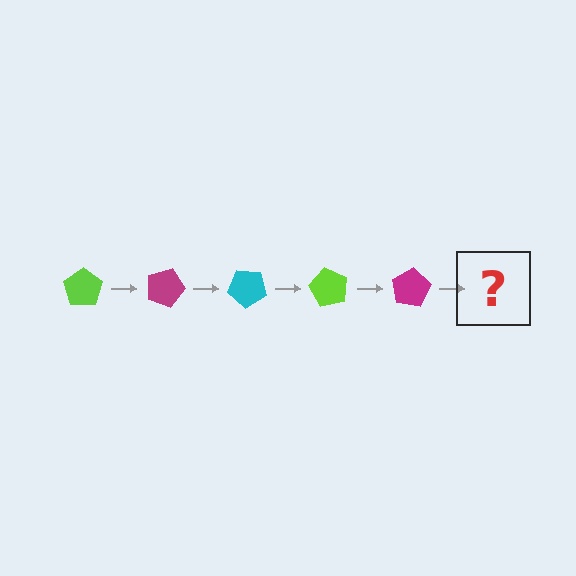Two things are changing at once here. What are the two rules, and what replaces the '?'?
The two rules are that it rotates 20 degrees each step and the color cycles through lime, magenta, and cyan. The '?' should be a cyan pentagon, rotated 100 degrees from the start.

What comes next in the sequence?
The next element should be a cyan pentagon, rotated 100 degrees from the start.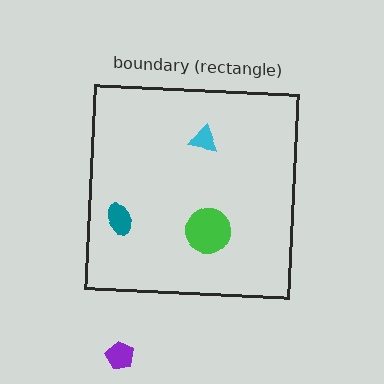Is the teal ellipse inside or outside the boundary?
Inside.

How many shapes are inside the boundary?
3 inside, 1 outside.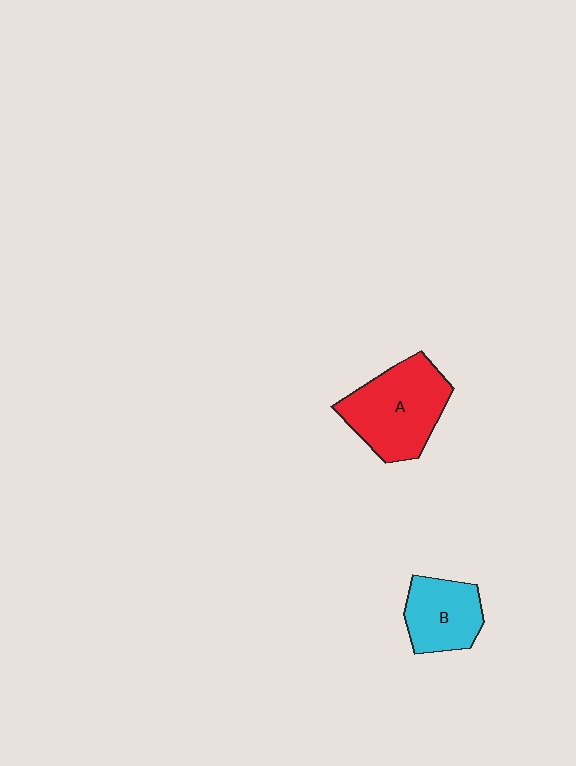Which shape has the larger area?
Shape A (red).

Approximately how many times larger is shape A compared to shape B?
Approximately 1.5 times.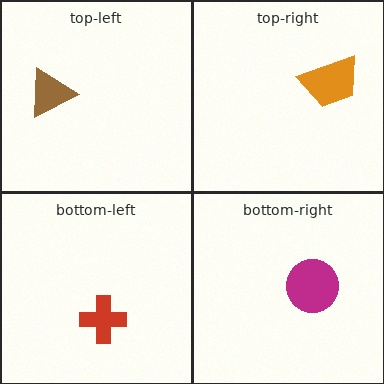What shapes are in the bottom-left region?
The red cross.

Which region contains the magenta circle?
The bottom-right region.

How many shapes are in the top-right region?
1.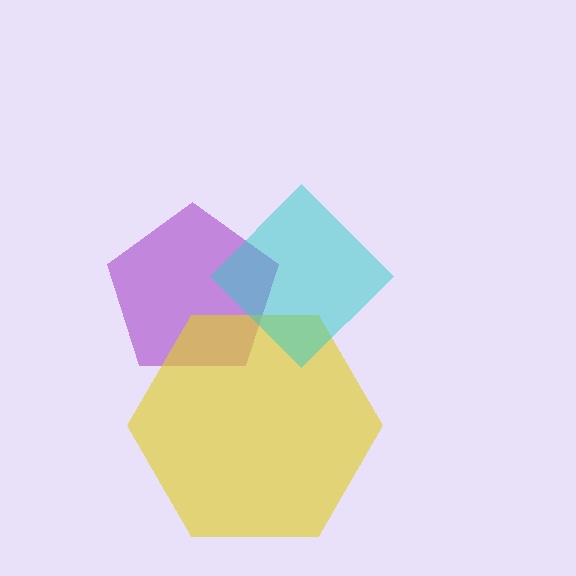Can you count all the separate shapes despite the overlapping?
Yes, there are 3 separate shapes.